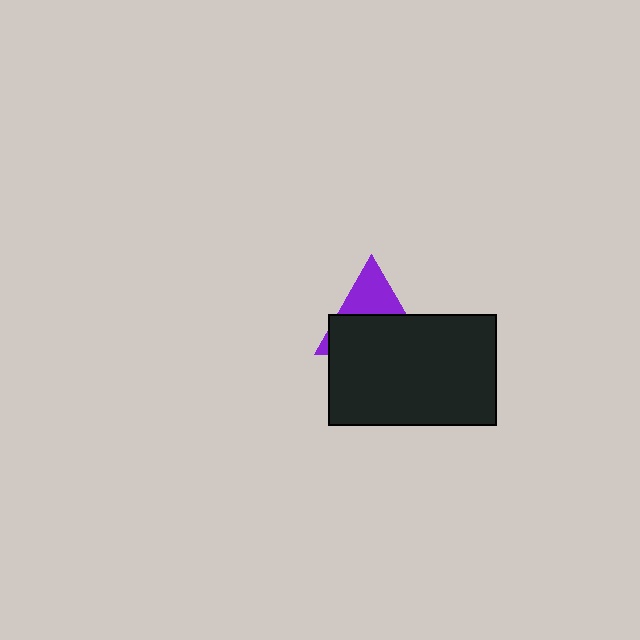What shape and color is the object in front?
The object in front is a black rectangle.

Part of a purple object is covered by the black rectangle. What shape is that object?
It is a triangle.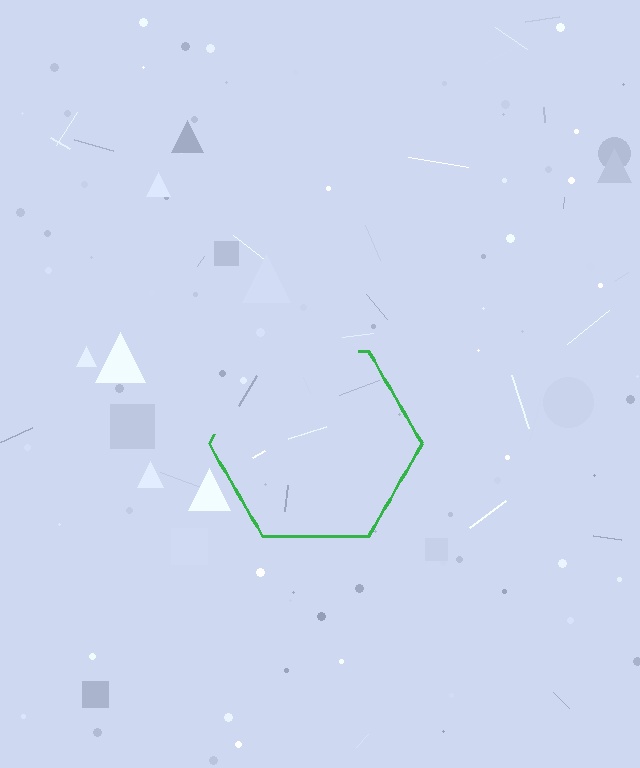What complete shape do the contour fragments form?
The contour fragments form a hexagon.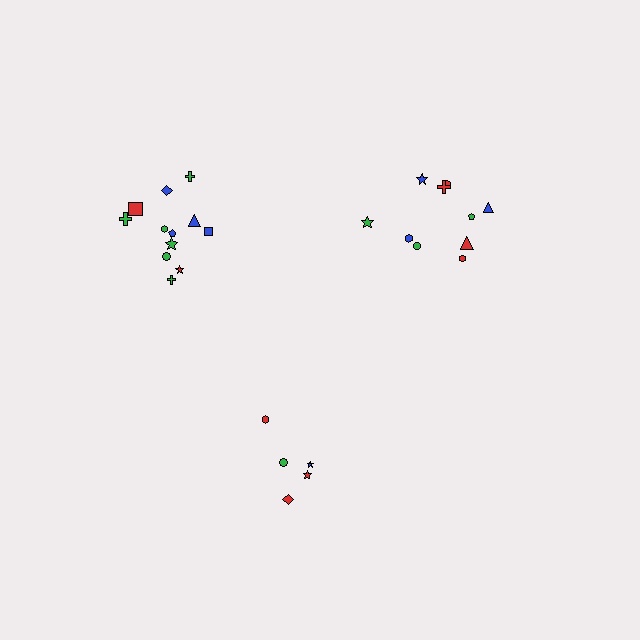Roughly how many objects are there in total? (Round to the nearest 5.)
Roughly 25 objects in total.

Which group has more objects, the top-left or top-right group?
The top-left group.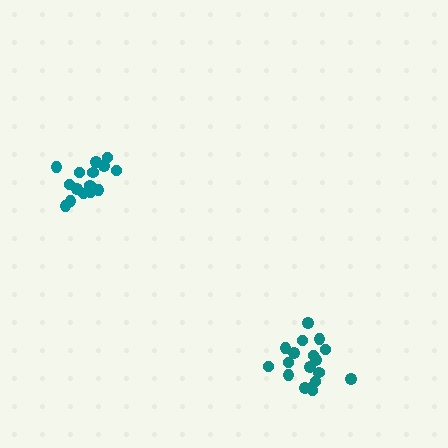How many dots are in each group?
Group 1: 18 dots, Group 2: 16 dots (34 total).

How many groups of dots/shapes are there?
There are 2 groups.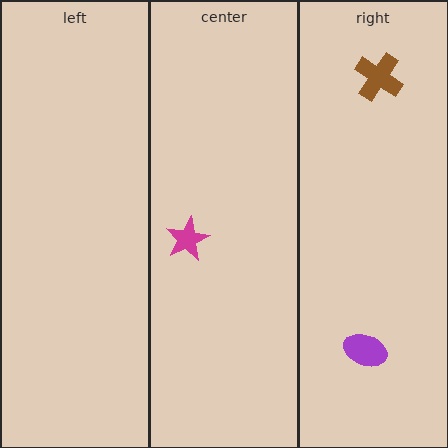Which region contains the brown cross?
The right region.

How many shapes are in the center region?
1.